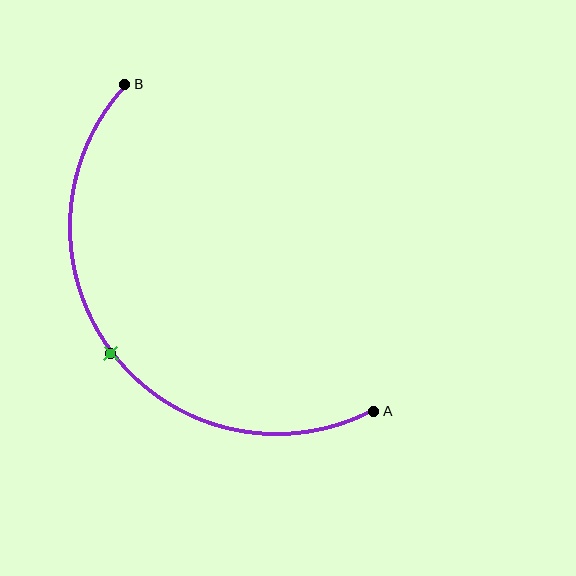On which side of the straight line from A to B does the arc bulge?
The arc bulges below and to the left of the straight line connecting A and B.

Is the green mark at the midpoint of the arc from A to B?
Yes. The green mark lies on the arc at equal arc-length from both A and B — it is the arc midpoint.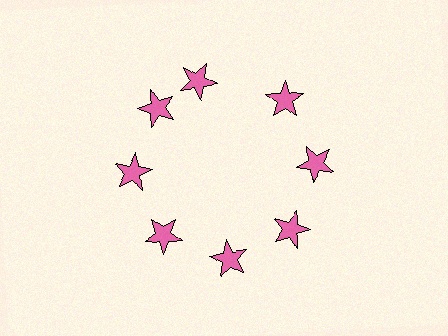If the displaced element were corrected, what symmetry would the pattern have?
It would have 8-fold rotational symmetry — the pattern would map onto itself every 45 degrees.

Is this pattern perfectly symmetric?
No. The 8 pink stars are arranged in a ring, but one element near the 12 o'clock position is rotated out of alignment along the ring, breaking the 8-fold rotational symmetry.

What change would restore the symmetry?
The symmetry would be restored by rotating it back into even spacing with its neighbors so that all 8 stars sit at equal angles and equal distance from the center.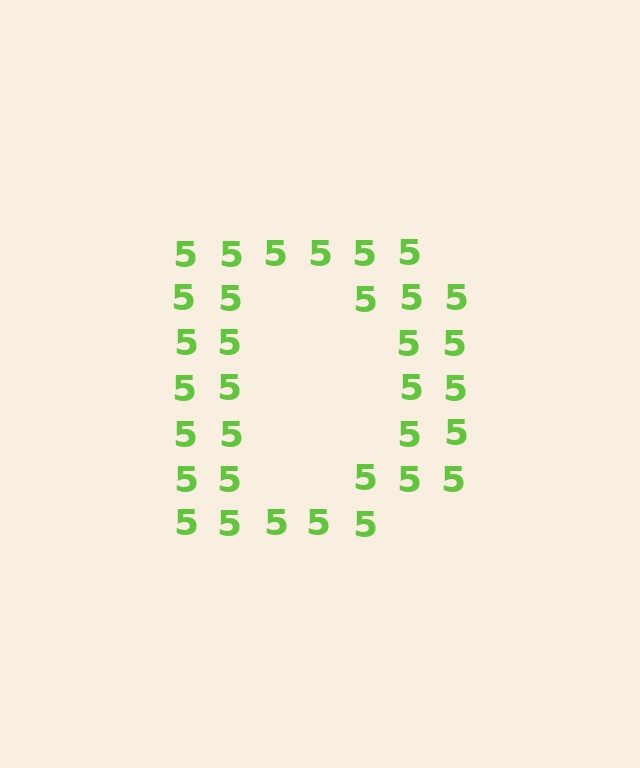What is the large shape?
The large shape is the letter D.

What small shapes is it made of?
It is made of small digit 5's.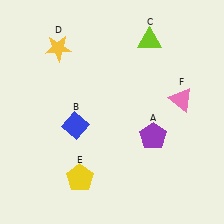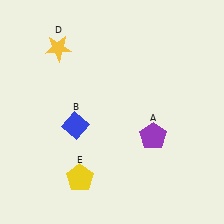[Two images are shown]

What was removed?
The pink triangle (F), the lime triangle (C) were removed in Image 2.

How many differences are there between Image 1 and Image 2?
There are 2 differences between the two images.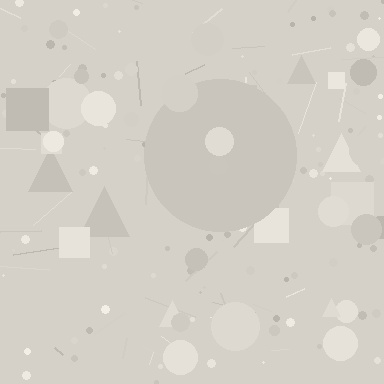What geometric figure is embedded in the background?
A circle is embedded in the background.